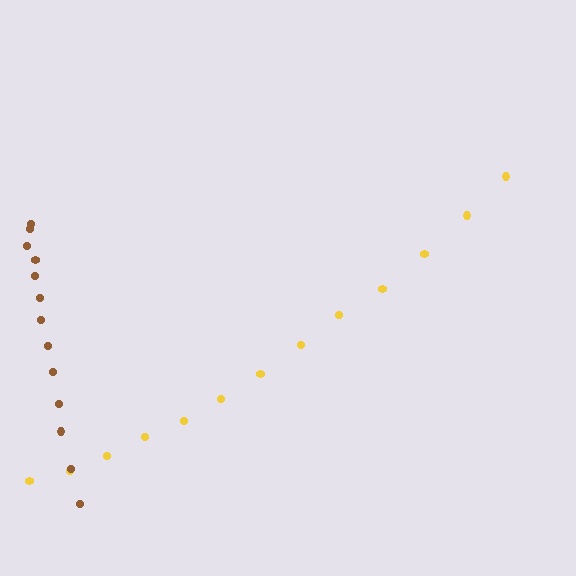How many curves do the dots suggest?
There are 2 distinct paths.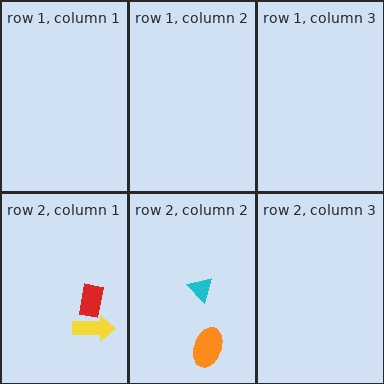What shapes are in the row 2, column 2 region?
The cyan triangle, the orange ellipse.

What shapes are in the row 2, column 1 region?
The yellow arrow, the red rectangle.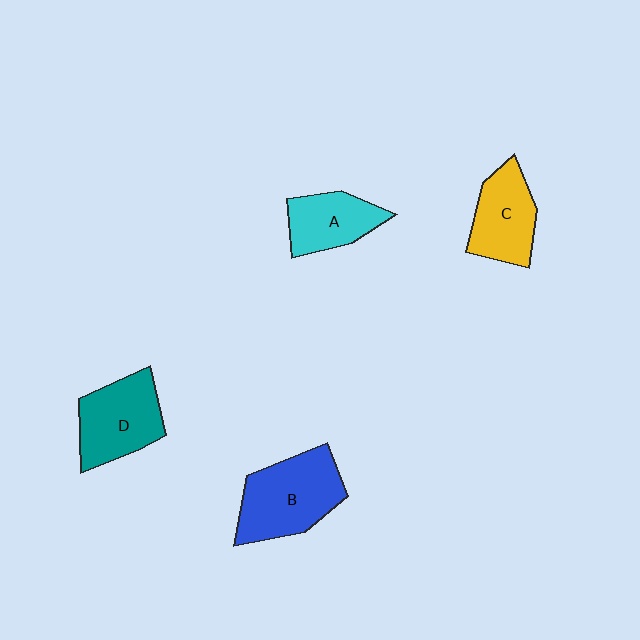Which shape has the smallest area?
Shape A (cyan).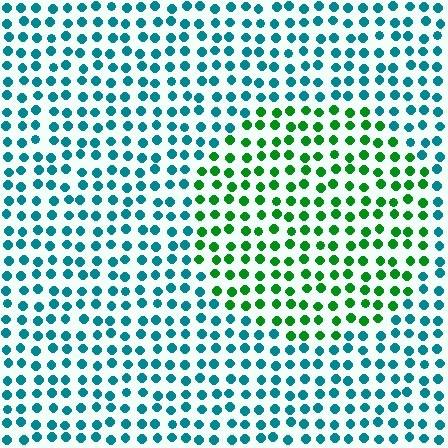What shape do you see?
I see a circle.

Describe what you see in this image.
The image is filled with small teal elements in a uniform arrangement. A circle-shaped region is visible where the elements are tinted to a slightly different hue, forming a subtle color boundary.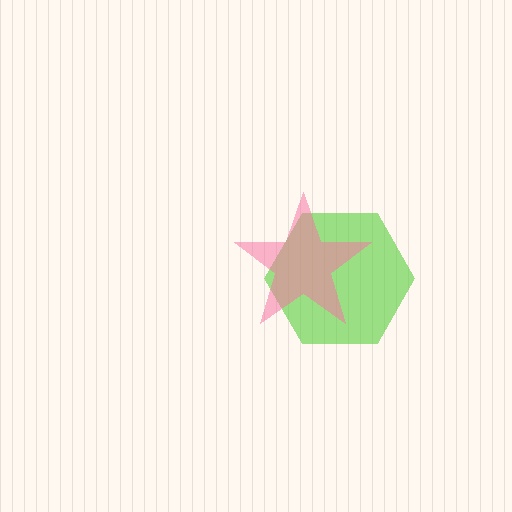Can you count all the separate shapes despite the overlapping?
Yes, there are 2 separate shapes.